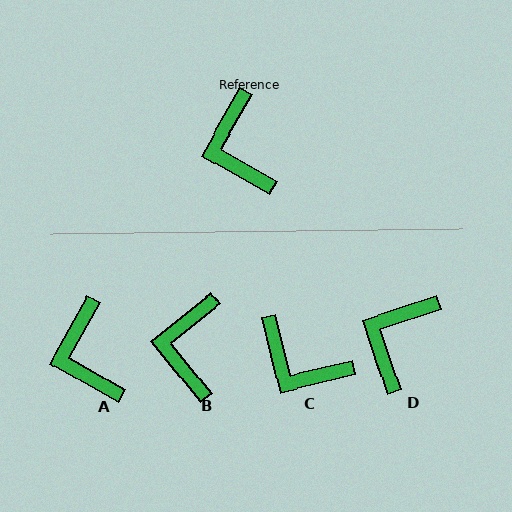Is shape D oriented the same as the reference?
No, it is off by about 42 degrees.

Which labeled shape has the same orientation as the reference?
A.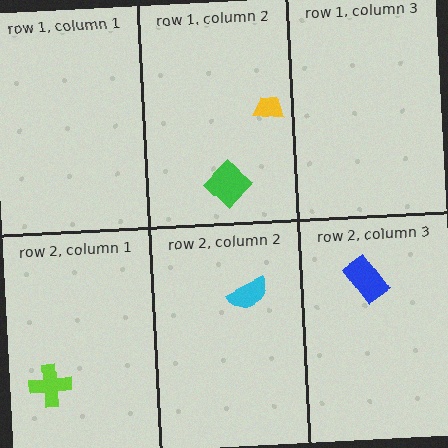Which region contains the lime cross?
The row 2, column 1 region.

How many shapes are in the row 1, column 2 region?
2.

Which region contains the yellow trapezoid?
The row 1, column 2 region.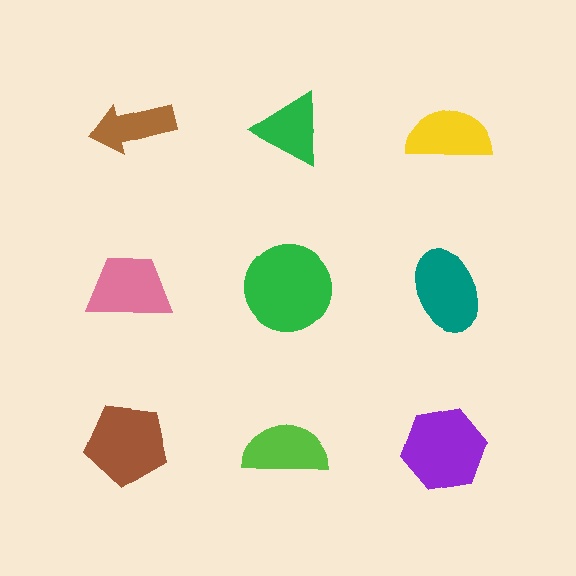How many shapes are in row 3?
3 shapes.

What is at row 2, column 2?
A green circle.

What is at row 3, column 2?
A lime semicircle.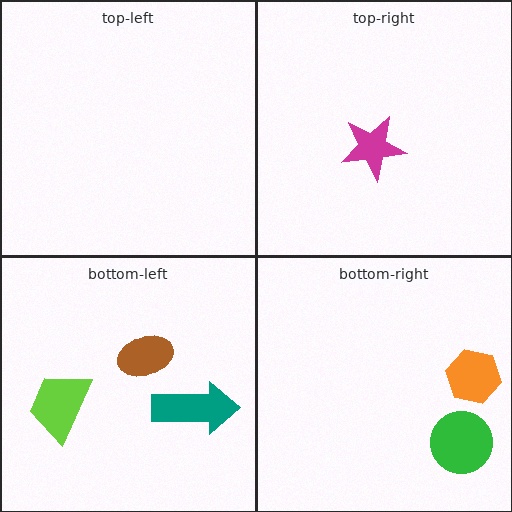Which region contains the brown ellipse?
The bottom-left region.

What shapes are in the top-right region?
The magenta star.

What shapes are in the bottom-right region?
The green circle, the orange hexagon.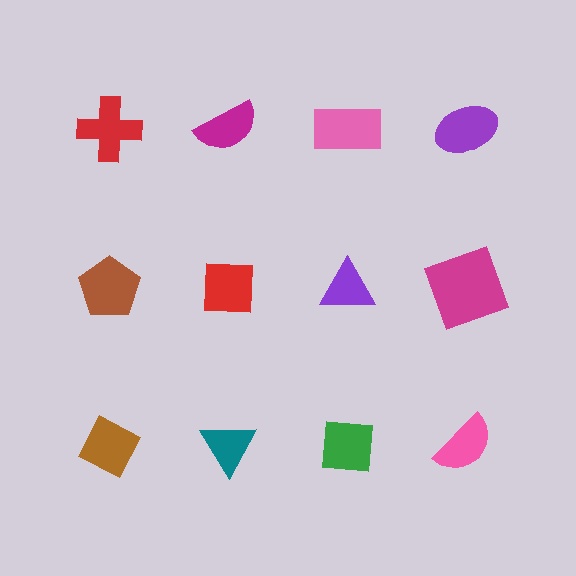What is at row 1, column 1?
A red cross.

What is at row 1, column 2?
A magenta semicircle.